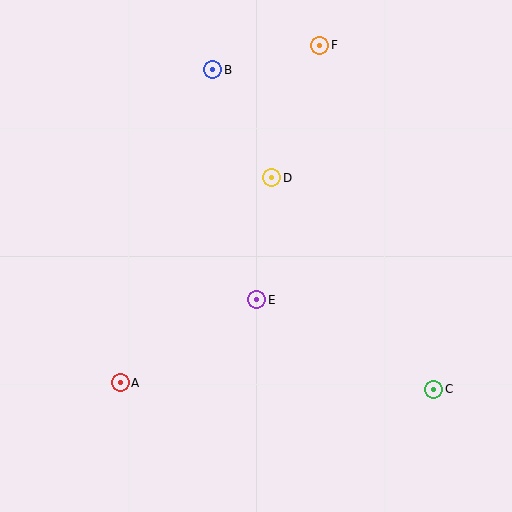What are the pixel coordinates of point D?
Point D is at (272, 178).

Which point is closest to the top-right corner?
Point F is closest to the top-right corner.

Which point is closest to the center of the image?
Point E at (257, 300) is closest to the center.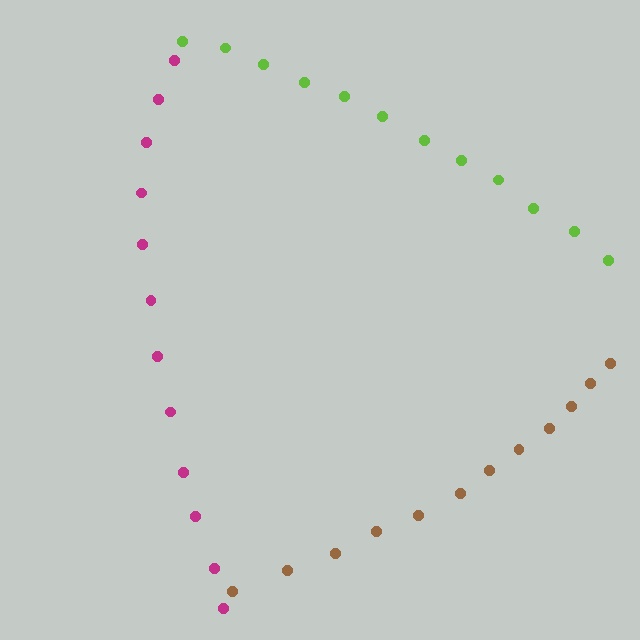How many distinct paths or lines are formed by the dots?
There are 3 distinct paths.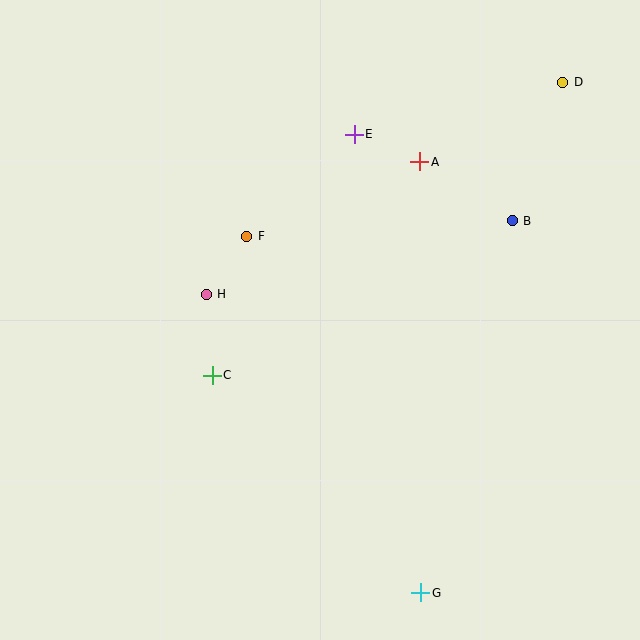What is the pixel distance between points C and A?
The distance between C and A is 298 pixels.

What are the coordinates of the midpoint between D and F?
The midpoint between D and F is at (405, 159).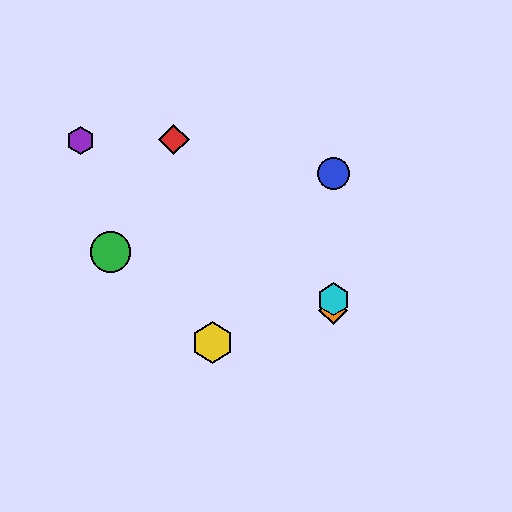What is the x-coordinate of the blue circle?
The blue circle is at x≈333.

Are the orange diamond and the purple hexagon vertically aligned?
No, the orange diamond is at x≈333 and the purple hexagon is at x≈80.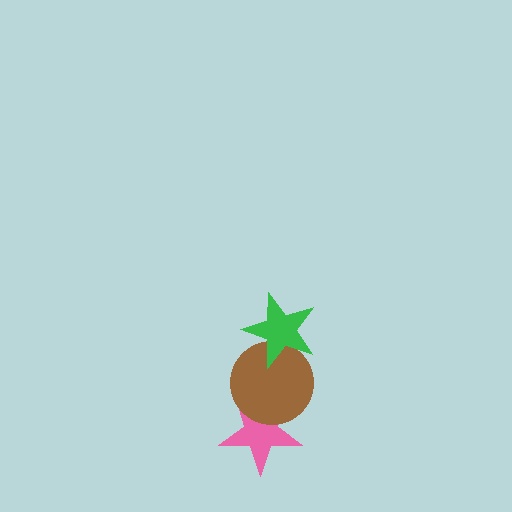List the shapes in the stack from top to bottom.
From top to bottom: the green star, the brown circle, the pink star.